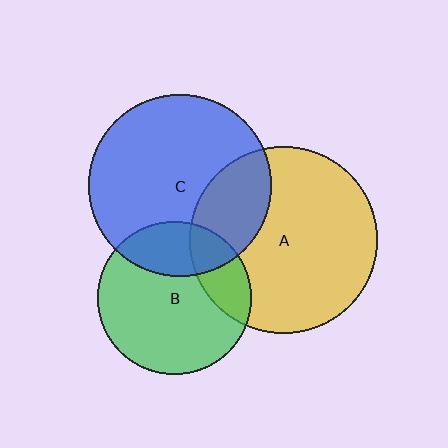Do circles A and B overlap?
Yes.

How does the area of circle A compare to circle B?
Approximately 1.5 times.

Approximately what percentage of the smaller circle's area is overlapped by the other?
Approximately 20%.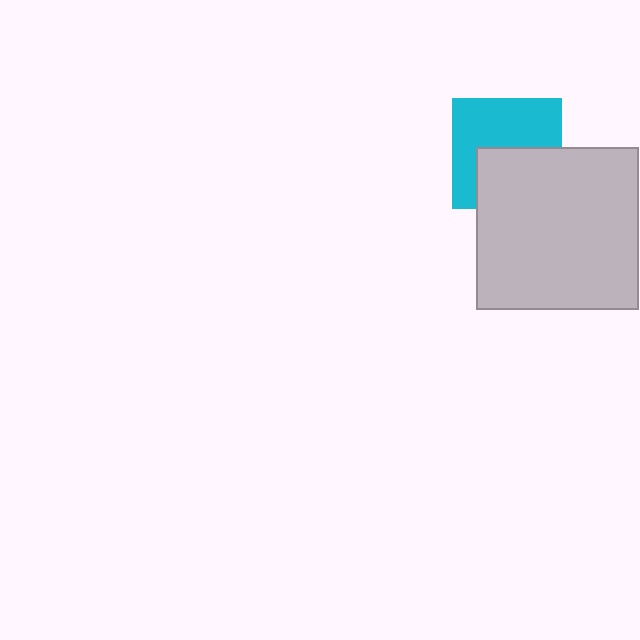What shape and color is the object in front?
The object in front is a light gray square.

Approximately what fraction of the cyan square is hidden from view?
Roughly 43% of the cyan square is hidden behind the light gray square.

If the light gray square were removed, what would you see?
You would see the complete cyan square.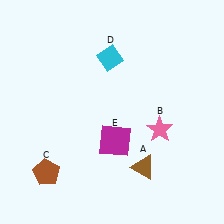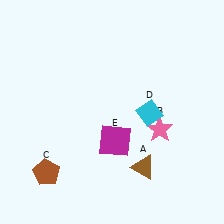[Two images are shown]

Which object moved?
The cyan diamond (D) moved down.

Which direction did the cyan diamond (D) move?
The cyan diamond (D) moved down.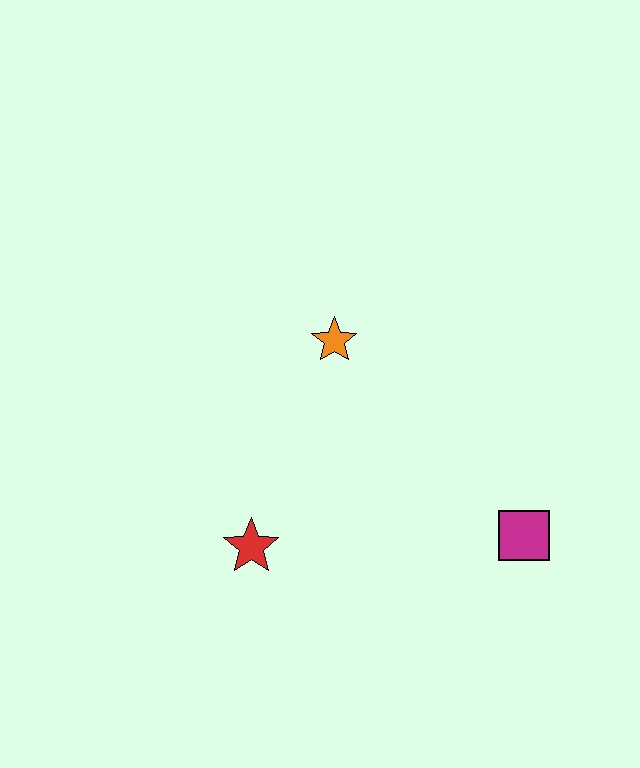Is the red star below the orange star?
Yes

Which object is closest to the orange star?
The red star is closest to the orange star.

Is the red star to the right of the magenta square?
No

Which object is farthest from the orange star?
The magenta square is farthest from the orange star.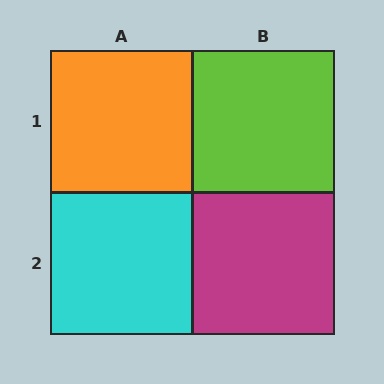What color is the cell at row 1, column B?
Lime.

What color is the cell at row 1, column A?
Orange.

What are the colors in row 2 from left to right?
Cyan, magenta.